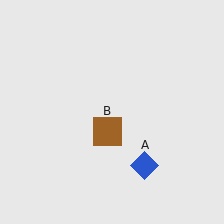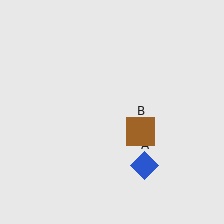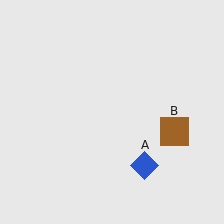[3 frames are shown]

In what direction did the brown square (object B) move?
The brown square (object B) moved right.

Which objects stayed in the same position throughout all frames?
Blue diamond (object A) remained stationary.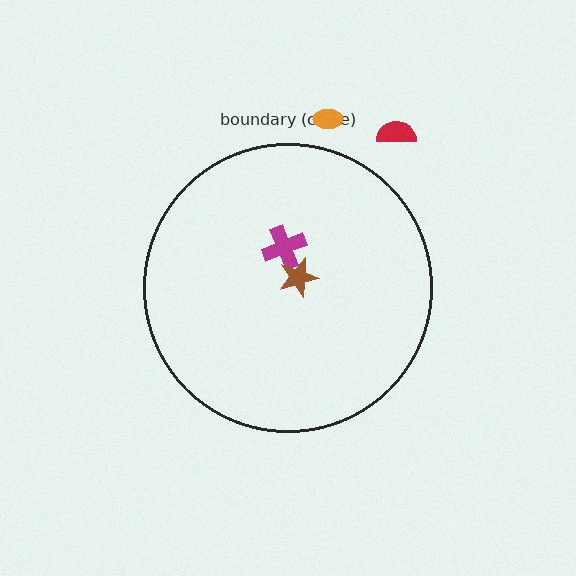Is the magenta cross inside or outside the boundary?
Inside.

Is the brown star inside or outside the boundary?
Inside.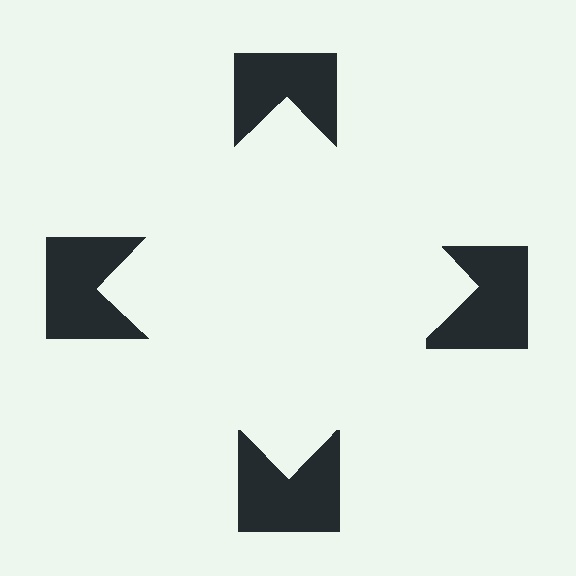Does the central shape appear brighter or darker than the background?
It typically appears slightly brighter than the background, even though no actual brightness change is drawn.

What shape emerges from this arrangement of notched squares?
An illusory square — its edges are inferred from the aligned wedge cuts in the notched squares, not physically drawn.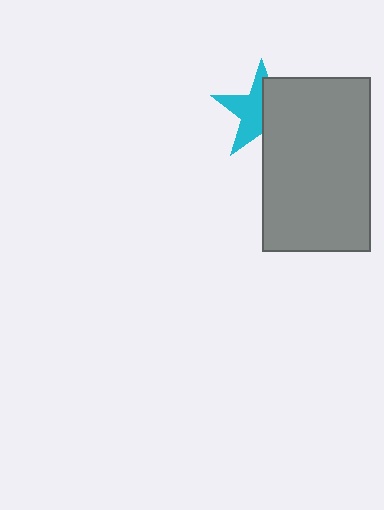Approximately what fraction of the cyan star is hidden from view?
Roughly 49% of the cyan star is hidden behind the gray rectangle.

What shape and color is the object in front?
The object in front is a gray rectangle.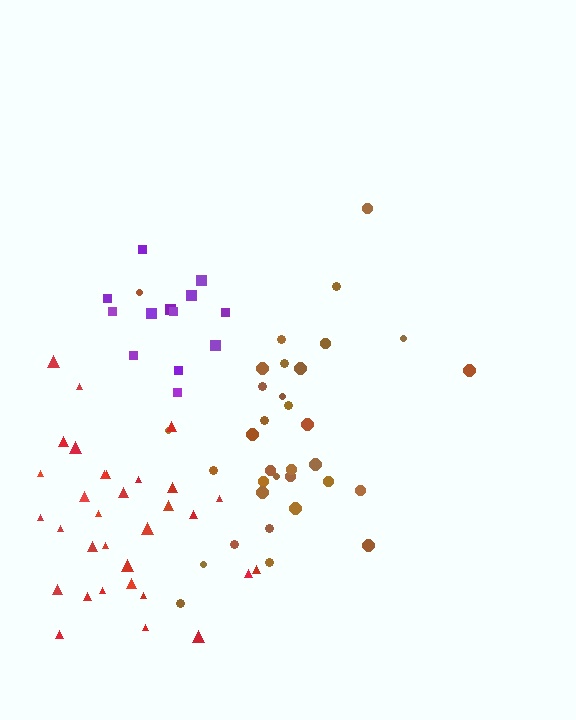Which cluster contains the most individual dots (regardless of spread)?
Brown (34).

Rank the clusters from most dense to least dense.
red, brown, purple.